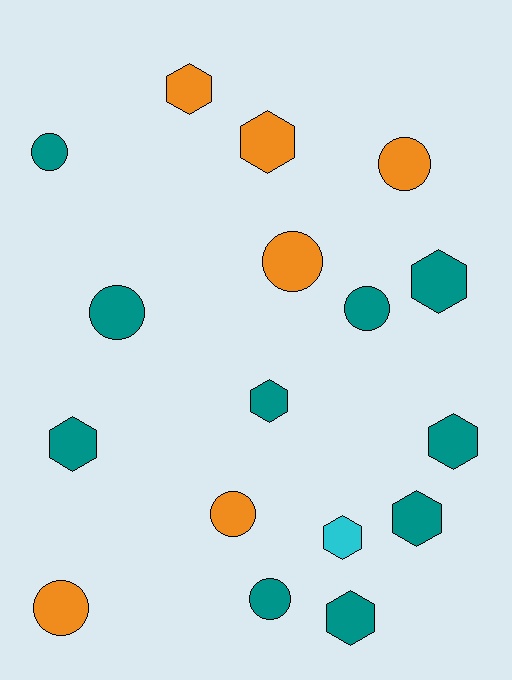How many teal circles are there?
There are 4 teal circles.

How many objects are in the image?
There are 17 objects.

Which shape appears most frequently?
Hexagon, with 9 objects.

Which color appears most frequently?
Teal, with 10 objects.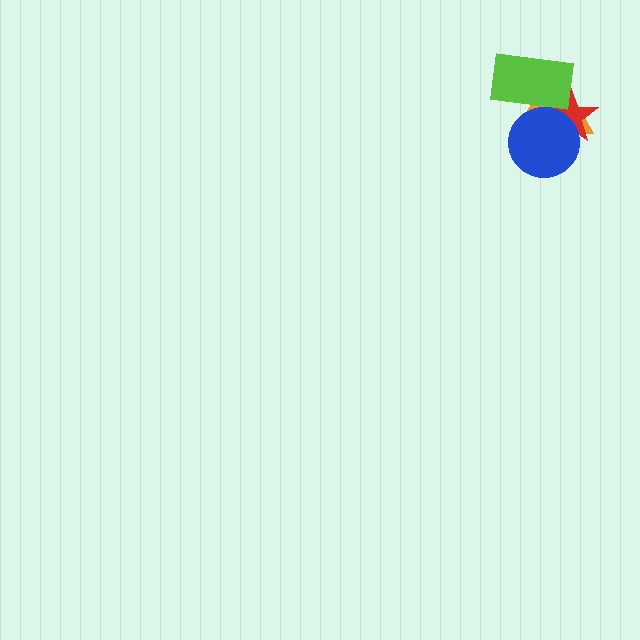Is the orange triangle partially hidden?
Yes, it is partially covered by another shape.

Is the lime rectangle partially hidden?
No, no other shape covers it.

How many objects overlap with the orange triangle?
3 objects overlap with the orange triangle.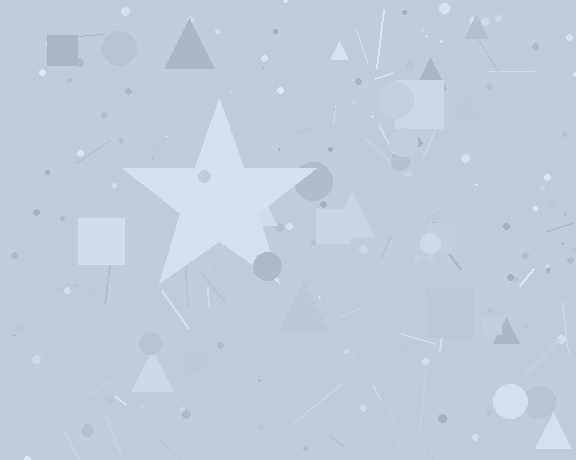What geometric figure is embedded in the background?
A star is embedded in the background.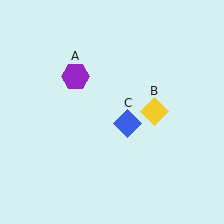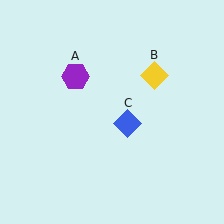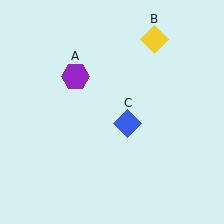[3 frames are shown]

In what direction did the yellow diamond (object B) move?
The yellow diamond (object B) moved up.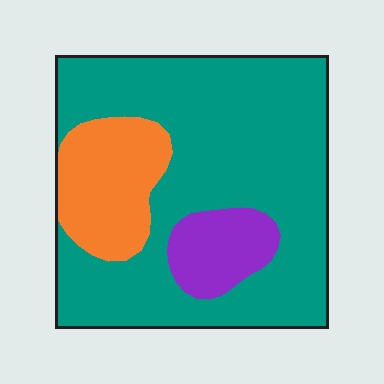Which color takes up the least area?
Purple, at roughly 10%.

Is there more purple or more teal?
Teal.